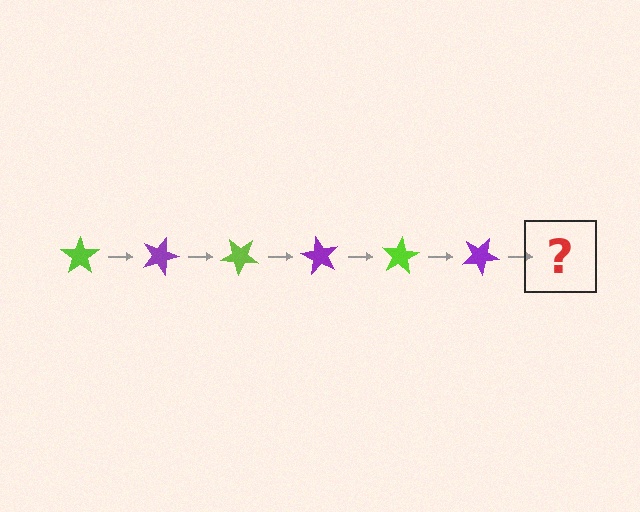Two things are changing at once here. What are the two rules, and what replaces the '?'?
The two rules are that it rotates 20 degrees each step and the color cycles through lime and purple. The '?' should be a lime star, rotated 120 degrees from the start.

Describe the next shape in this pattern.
It should be a lime star, rotated 120 degrees from the start.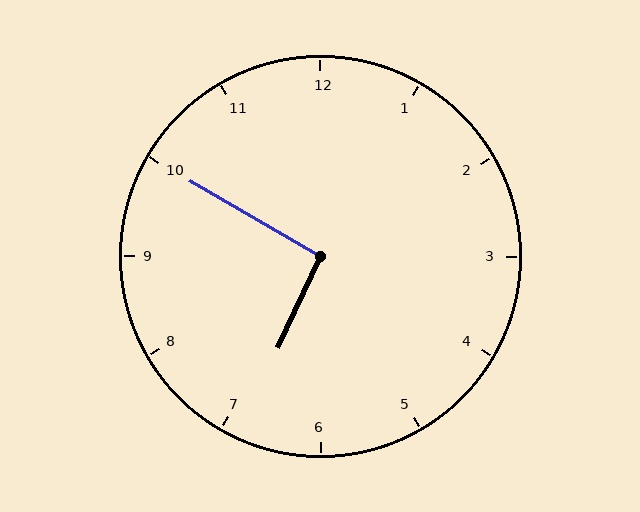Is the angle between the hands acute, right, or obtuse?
It is right.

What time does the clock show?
6:50.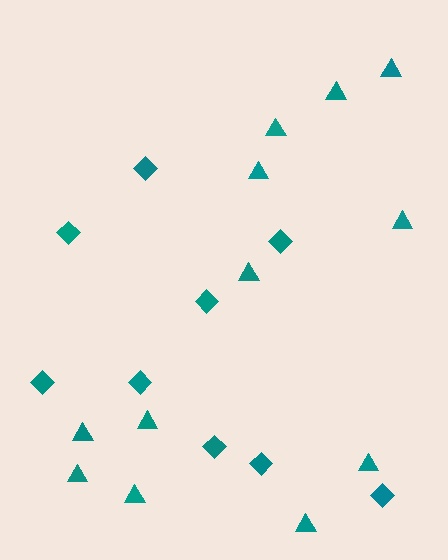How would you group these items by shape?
There are 2 groups: one group of triangles (12) and one group of diamonds (9).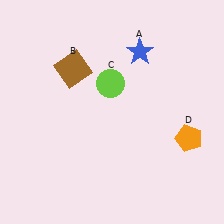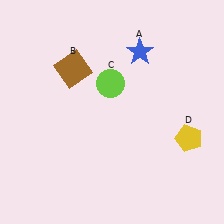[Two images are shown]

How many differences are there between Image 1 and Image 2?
There is 1 difference between the two images.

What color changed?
The pentagon (D) changed from orange in Image 1 to yellow in Image 2.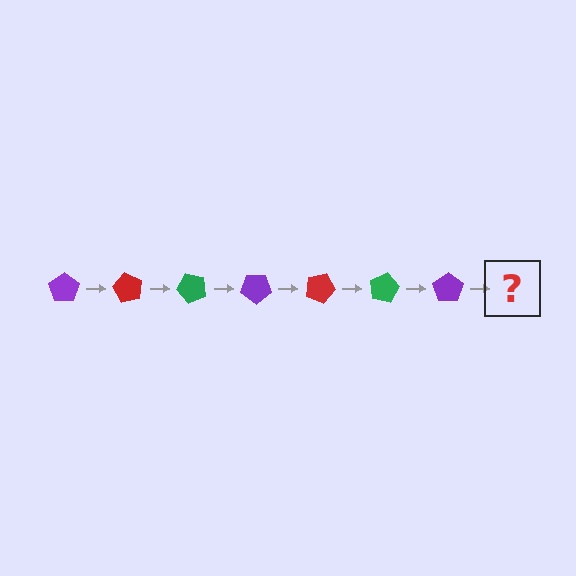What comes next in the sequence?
The next element should be a red pentagon, rotated 420 degrees from the start.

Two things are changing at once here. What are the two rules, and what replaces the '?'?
The two rules are that it rotates 60 degrees each step and the color cycles through purple, red, and green. The '?' should be a red pentagon, rotated 420 degrees from the start.